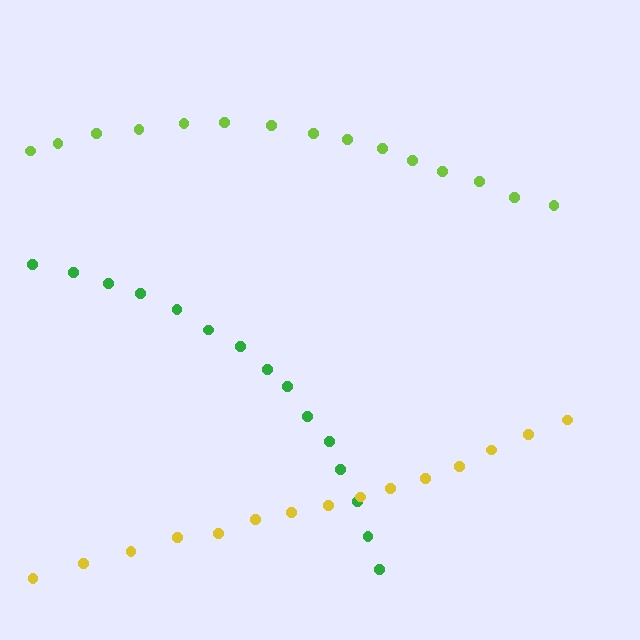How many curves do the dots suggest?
There are 3 distinct paths.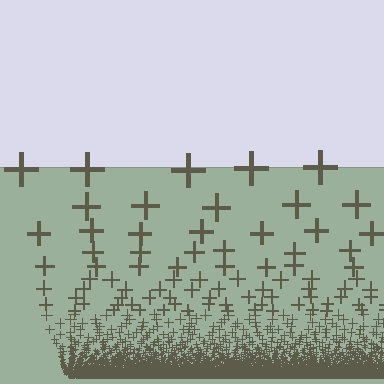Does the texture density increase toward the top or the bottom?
Density increases toward the bottom.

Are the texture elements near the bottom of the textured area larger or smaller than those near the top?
Smaller. The gradient is inverted — elements near the bottom are smaller and denser.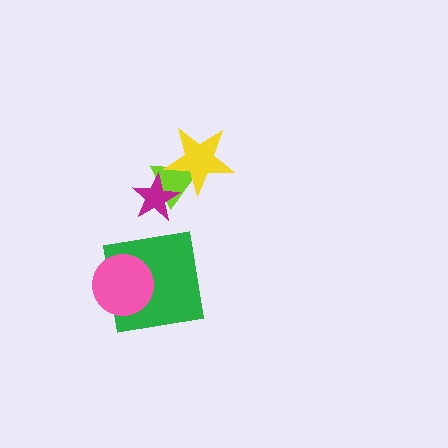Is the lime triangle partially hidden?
Yes, it is partially covered by another shape.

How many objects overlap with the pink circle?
1 object overlaps with the pink circle.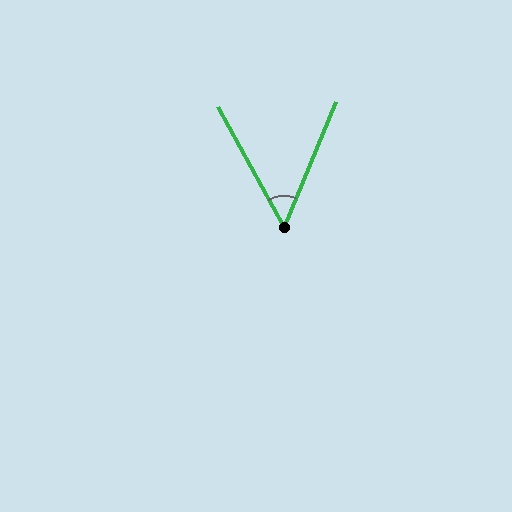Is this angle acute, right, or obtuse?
It is acute.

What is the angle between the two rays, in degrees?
Approximately 51 degrees.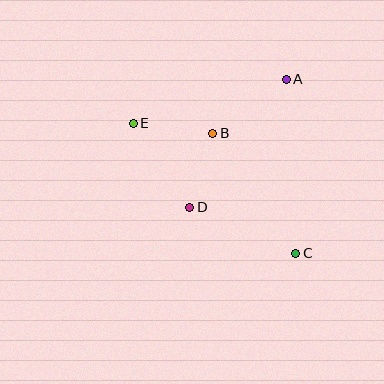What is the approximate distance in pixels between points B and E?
The distance between B and E is approximately 80 pixels.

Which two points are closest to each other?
Points B and D are closest to each other.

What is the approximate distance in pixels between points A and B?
The distance between A and B is approximately 91 pixels.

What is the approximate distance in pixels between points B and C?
The distance between B and C is approximately 146 pixels.